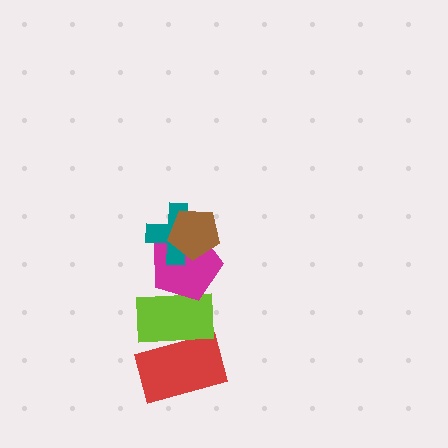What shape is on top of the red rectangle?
The lime rectangle is on top of the red rectangle.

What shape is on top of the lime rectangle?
The magenta pentagon is on top of the lime rectangle.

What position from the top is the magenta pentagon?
The magenta pentagon is 3rd from the top.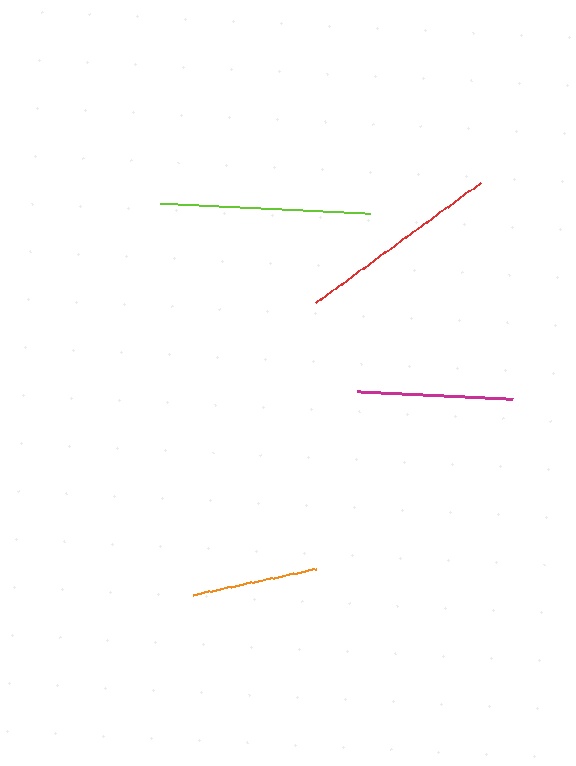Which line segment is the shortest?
The orange line is the shortest at approximately 126 pixels.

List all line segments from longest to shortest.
From longest to shortest: lime, red, magenta, orange.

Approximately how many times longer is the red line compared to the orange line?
The red line is approximately 1.6 times the length of the orange line.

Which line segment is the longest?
The lime line is the longest at approximately 210 pixels.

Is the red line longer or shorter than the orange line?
The red line is longer than the orange line.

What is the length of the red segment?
The red segment is approximately 204 pixels long.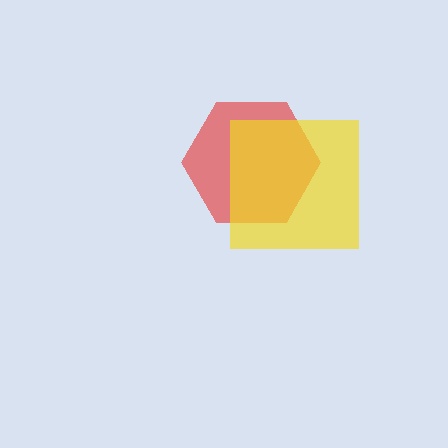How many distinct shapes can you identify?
There are 2 distinct shapes: a red hexagon, a yellow square.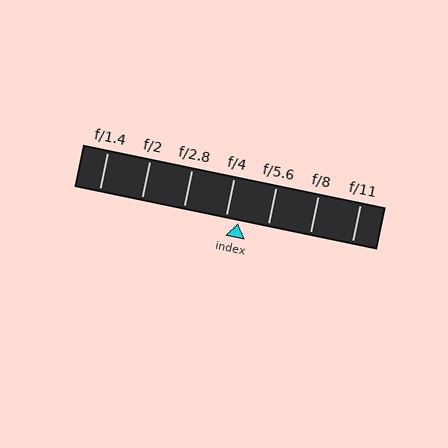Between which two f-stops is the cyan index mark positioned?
The index mark is between f/4 and f/5.6.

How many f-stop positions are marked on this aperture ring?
There are 7 f-stop positions marked.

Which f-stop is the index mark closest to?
The index mark is closest to f/4.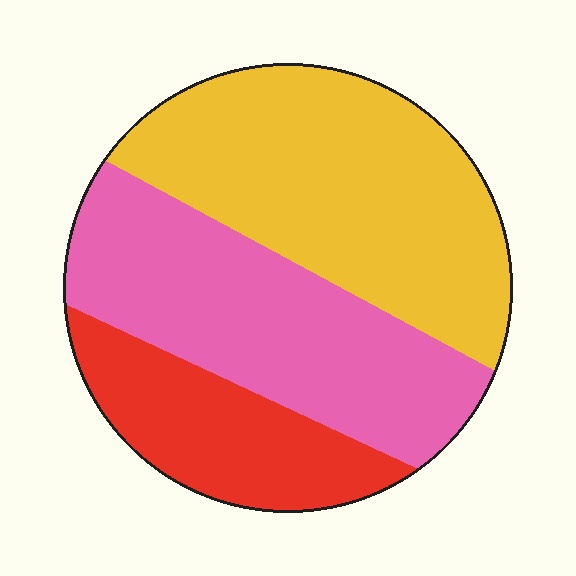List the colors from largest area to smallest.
From largest to smallest: yellow, pink, red.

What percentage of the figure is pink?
Pink takes up between a third and a half of the figure.